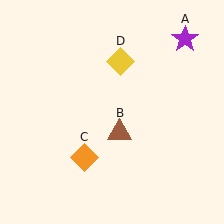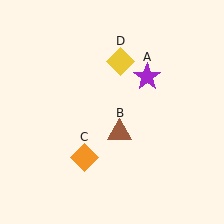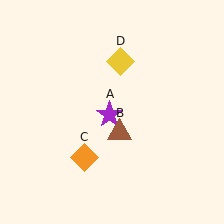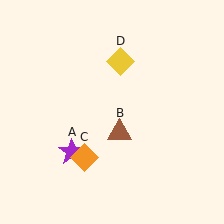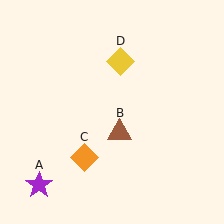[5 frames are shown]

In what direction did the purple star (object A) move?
The purple star (object A) moved down and to the left.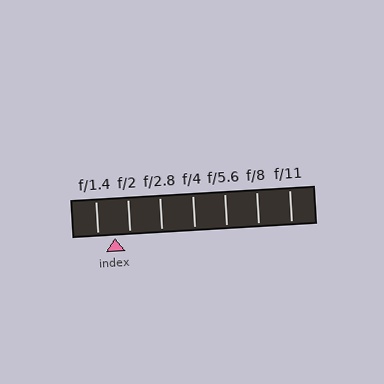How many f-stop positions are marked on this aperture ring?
There are 7 f-stop positions marked.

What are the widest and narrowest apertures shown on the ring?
The widest aperture shown is f/1.4 and the narrowest is f/11.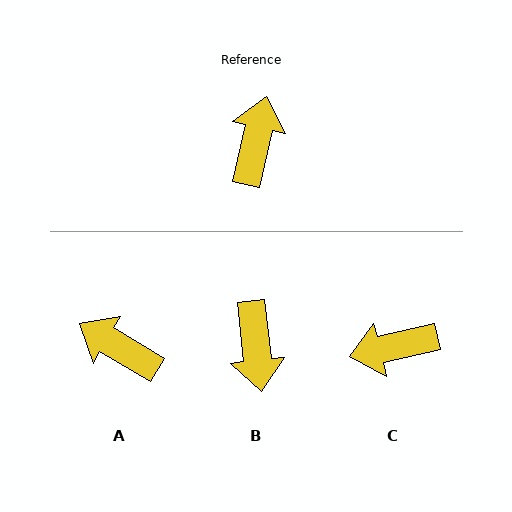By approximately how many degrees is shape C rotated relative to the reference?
Approximately 116 degrees counter-clockwise.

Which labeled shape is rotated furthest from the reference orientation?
B, about 161 degrees away.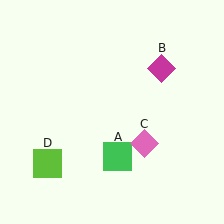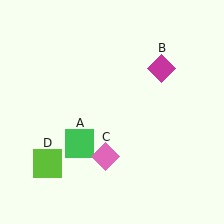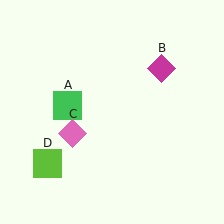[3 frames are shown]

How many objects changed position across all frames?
2 objects changed position: green square (object A), pink diamond (object C).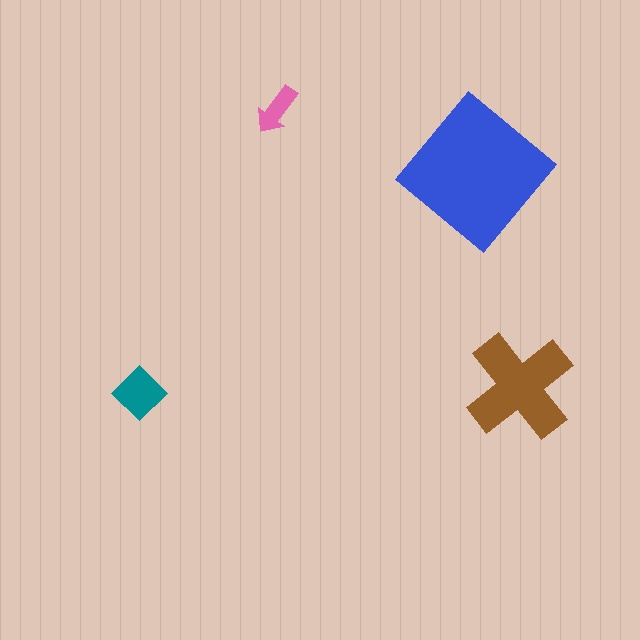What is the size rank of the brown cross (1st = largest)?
2nd.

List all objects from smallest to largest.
The pink arrow, the teal diamond, the brown cross, the blue diamond.